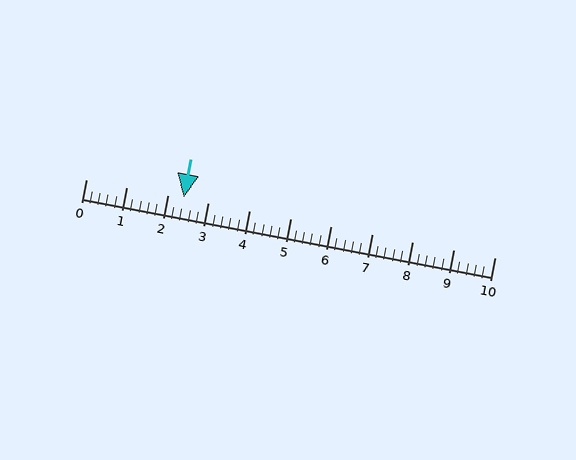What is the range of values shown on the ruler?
The ruler shows values from 0 to 10.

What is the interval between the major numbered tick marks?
The major tick marks are spaced 1 units apart.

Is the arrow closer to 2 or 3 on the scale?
The arrow is closer to 2.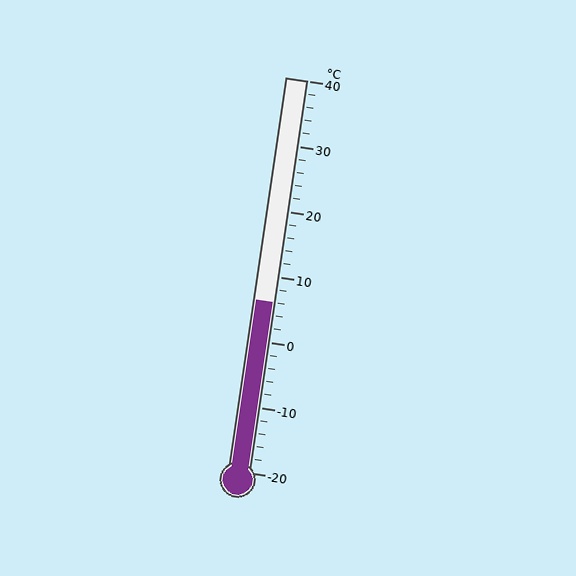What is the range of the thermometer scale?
The thermometer scale ranges from -20°C to 40°C.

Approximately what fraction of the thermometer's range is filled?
The thermometer is filled to approximately 45% of its range.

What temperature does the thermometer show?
The thermometer shows approximately 6°C.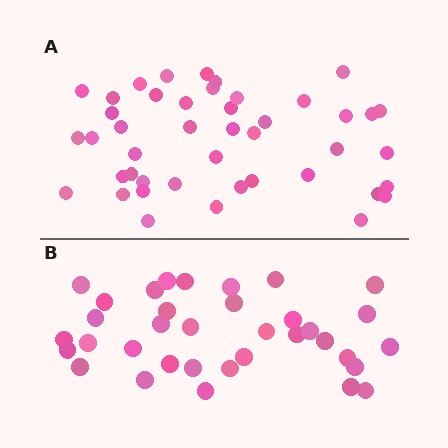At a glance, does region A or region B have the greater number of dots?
Region A (the top region) has more dots.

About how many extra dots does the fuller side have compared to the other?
Region A has roughly 8 or so more dots than region B.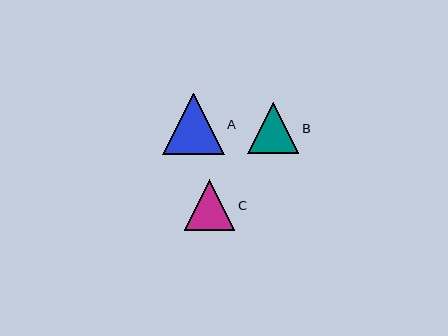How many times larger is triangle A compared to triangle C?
Triangle A is approximately 1.2 times the size of triangle C.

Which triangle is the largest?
Triangle A is the largest with a size of approximately 62 pixels.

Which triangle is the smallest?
Triangle C is the smallest with a size of approximately 50 pixels.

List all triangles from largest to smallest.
From largest to smallest: A, B, C.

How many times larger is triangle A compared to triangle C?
Triangle A is approximately 1.2 times the size of triangle C.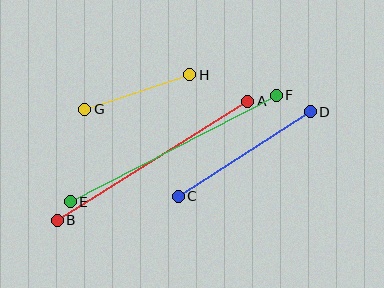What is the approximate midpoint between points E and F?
The midpoint is at approximately (173, 148) pixels.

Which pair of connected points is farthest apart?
Points E and F are farthest apart.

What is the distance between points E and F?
The distance is approximately 232 pixels.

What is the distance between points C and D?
The distance is approximately 157 pixels.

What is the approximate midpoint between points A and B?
The midpoint is at approximately (152, 161) pixels.